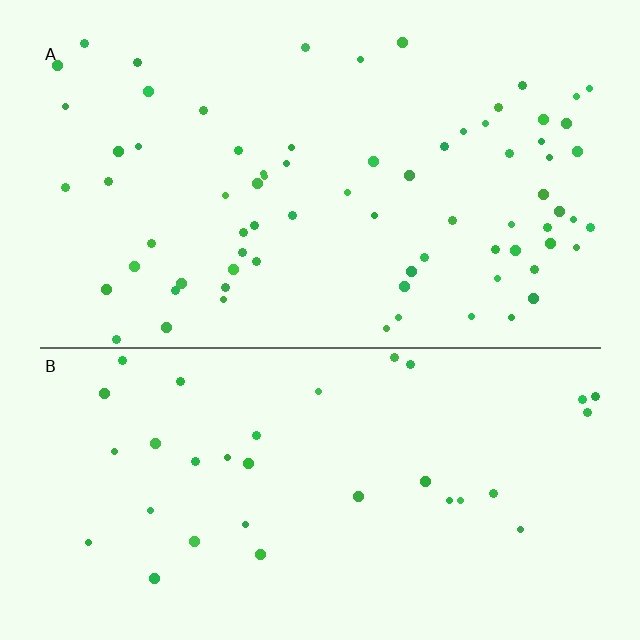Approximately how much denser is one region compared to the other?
Approximately 2.2× — region A over region B.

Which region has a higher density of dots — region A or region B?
A (the top).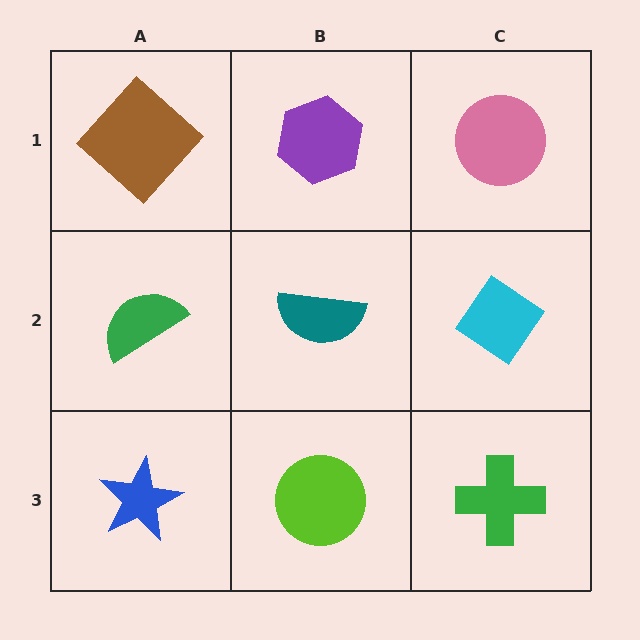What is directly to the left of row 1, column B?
A brown diamond.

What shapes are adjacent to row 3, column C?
A cyan diamond (row 2, column C), a lime circle (row 3, column B).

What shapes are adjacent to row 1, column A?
A green semicircle (row 2, column A), a purple hexagon (row 1, column B).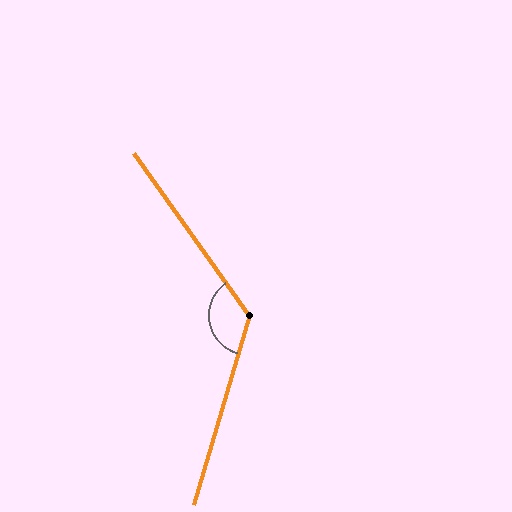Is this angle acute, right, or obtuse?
It is obtuse.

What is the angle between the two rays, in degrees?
Approximately 128 degrees.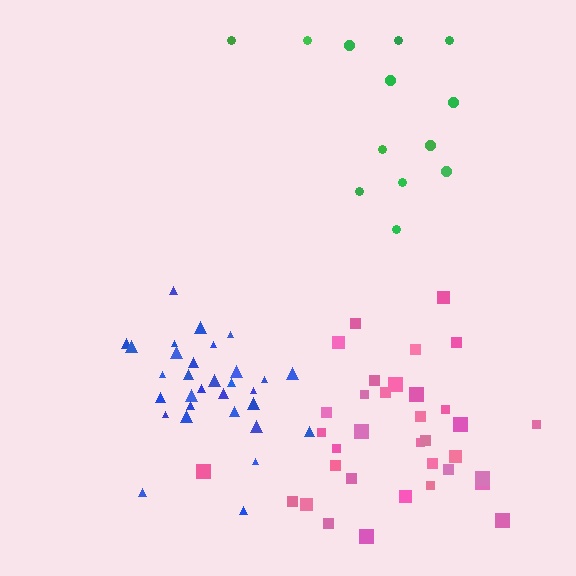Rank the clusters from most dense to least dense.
blue, pink, green.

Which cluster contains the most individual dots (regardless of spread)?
Pink (35).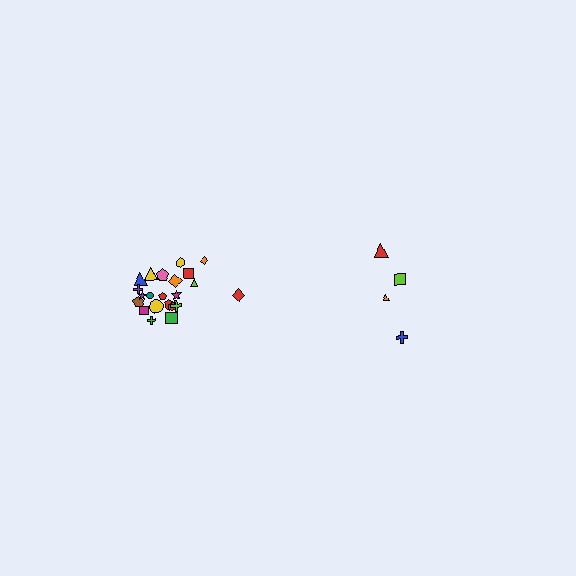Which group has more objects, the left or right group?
The left group.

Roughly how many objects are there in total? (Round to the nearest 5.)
Roughly 25 objects in total.